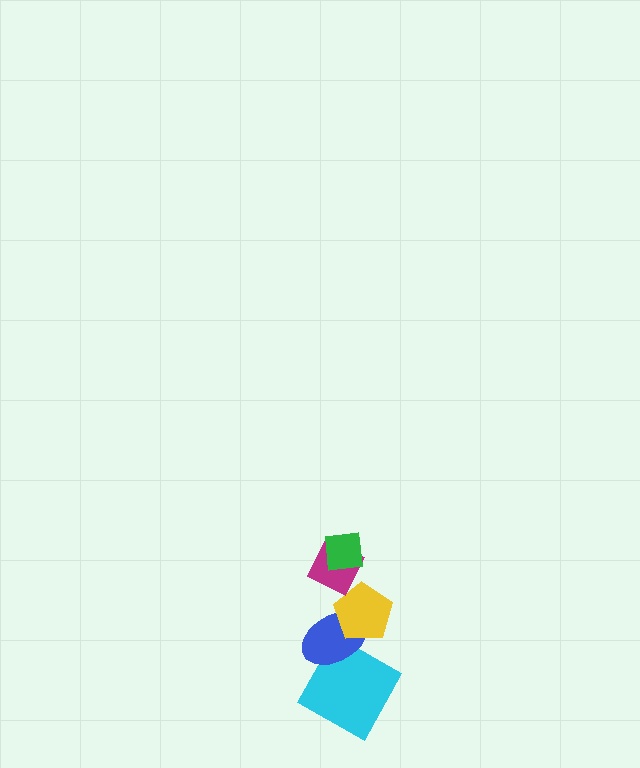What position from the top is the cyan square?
The cyan square is 5th from the top.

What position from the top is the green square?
The green square is 1st from the top.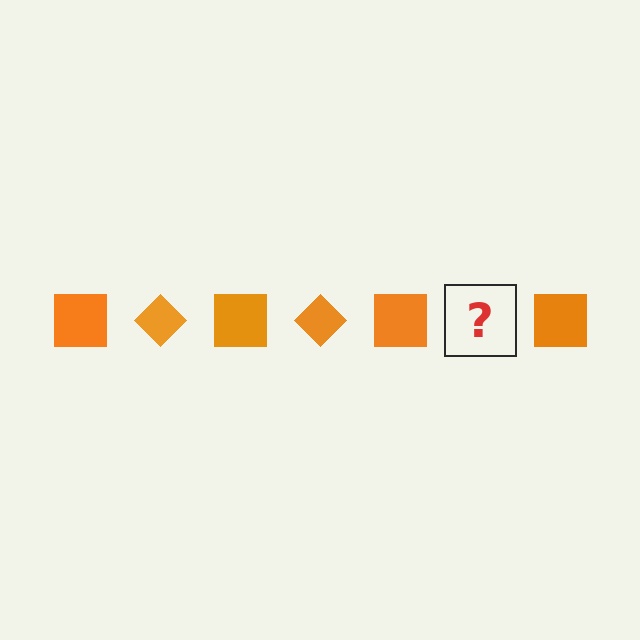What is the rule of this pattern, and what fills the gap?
The rule is that the pattern cycles through square, diamond shapes in orange. The gap should be filled with an orange diamond.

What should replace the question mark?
The question mark should be replaced with an orange diamond.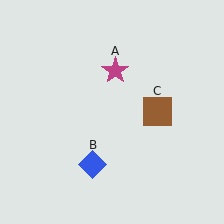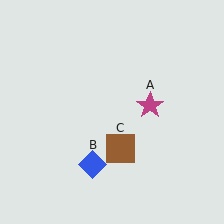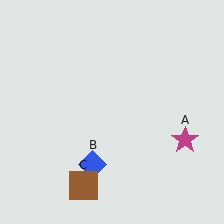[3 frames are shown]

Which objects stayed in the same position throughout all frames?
Blue diamond (object B) remained stationary.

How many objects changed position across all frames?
2 objects changed position: magenta star (object A), brown square (object C).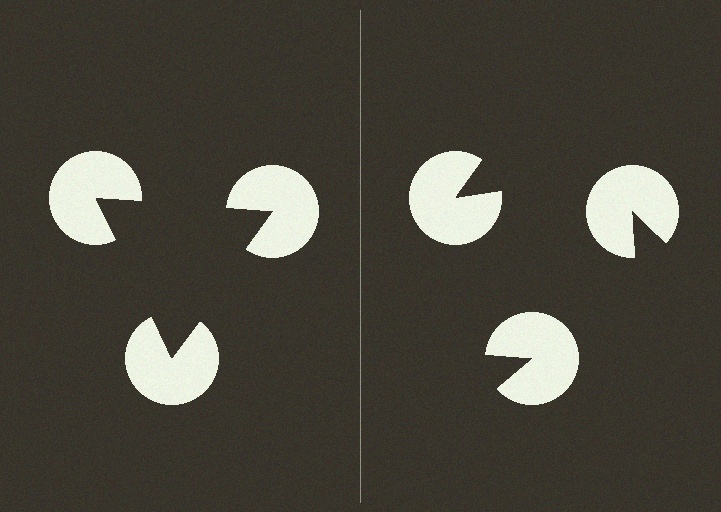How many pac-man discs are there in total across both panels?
6 — 3 on each side.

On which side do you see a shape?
An illusory triangle appears on the left side. On the right side the wedge cuts are rotated, so no coherent shape forms.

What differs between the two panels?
The pac-man discs are positioned identically on both sides; only the wedge orientations differ. On the left they align to a triangle; on the right they are misaligned.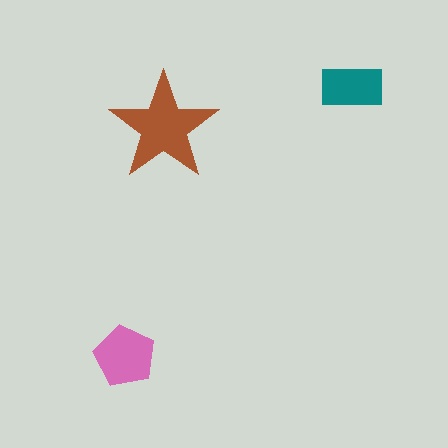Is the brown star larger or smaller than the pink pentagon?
Larger.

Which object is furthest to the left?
The pink pentagon is leftmost.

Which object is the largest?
The brown star.